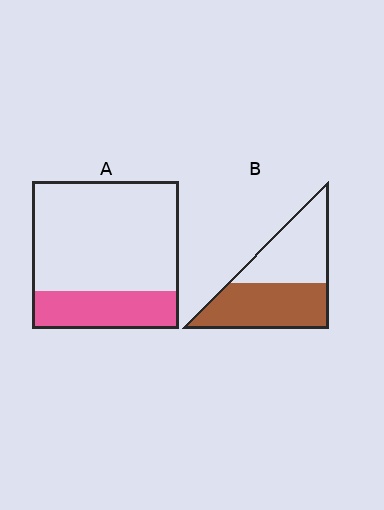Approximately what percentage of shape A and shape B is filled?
A is approximately 25% and B is approximately 50%.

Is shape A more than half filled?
No.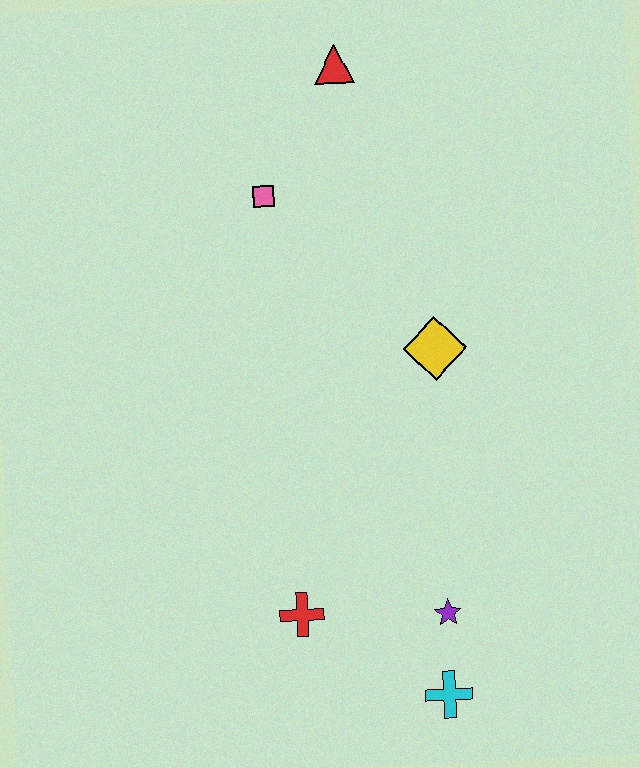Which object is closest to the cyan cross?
The purple star is closest to the cyan cross.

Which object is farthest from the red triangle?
The cyan cross is farthest from the red triangle.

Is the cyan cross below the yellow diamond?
Yes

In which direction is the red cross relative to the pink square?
The red cross is below the pink square.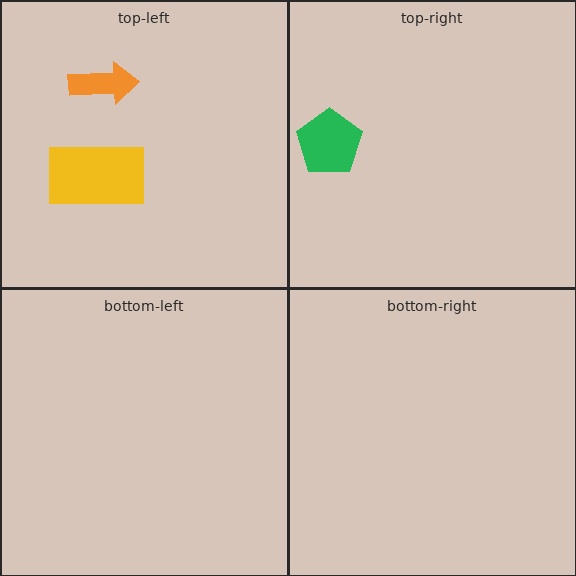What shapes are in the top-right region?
The green pentagon.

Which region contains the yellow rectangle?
The top-left region.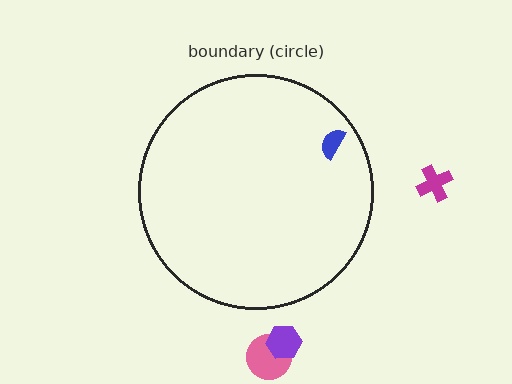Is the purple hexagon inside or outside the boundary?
Outside.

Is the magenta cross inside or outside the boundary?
Outside.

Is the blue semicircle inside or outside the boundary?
Inside.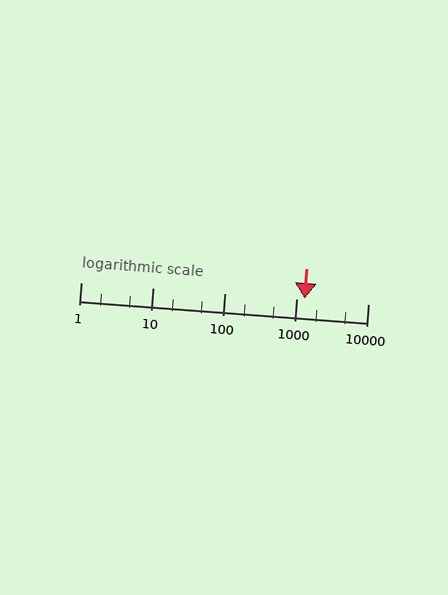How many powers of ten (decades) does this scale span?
The scale spans 4 decades, from 1 to 10000.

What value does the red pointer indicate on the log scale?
The pointer indicates approximately 1300.